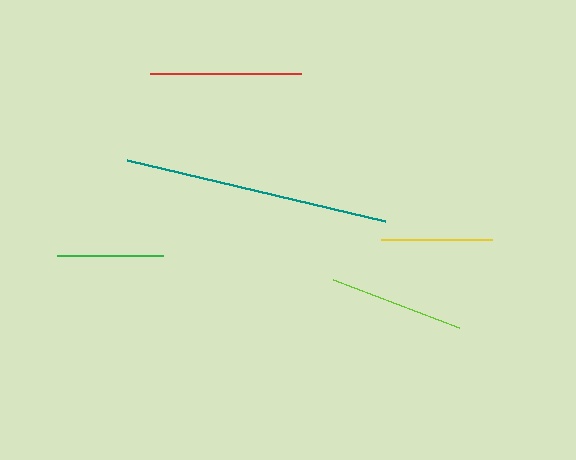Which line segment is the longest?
The teal line is the longest at approximately 265 pixels.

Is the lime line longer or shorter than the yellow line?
The lime line is longer than the yellow line.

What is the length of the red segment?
The red segment is approximately 151 pixels long.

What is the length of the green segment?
The green segment is approximately 107 pixels long.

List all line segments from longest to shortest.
From longest to shortest: teal, red, lime, yellow, green.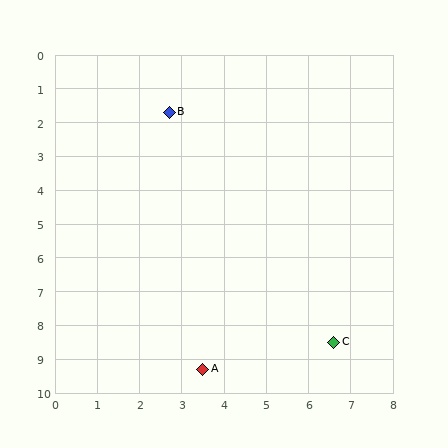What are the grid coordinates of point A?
Point A is at approximately (3.5, 9.3).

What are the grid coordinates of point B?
Point B is at approximately (2.7, 1.7).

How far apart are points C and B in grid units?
Points C and B are about 7.8 grid units apart.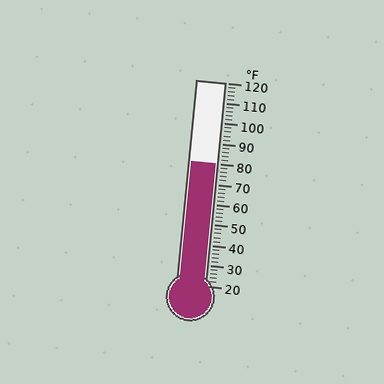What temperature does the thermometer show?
The thermometer shows approximately 80°F.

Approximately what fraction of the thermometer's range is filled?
The thermometer is filled to approximately 60% of its range.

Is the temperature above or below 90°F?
The temperature is below 90°F.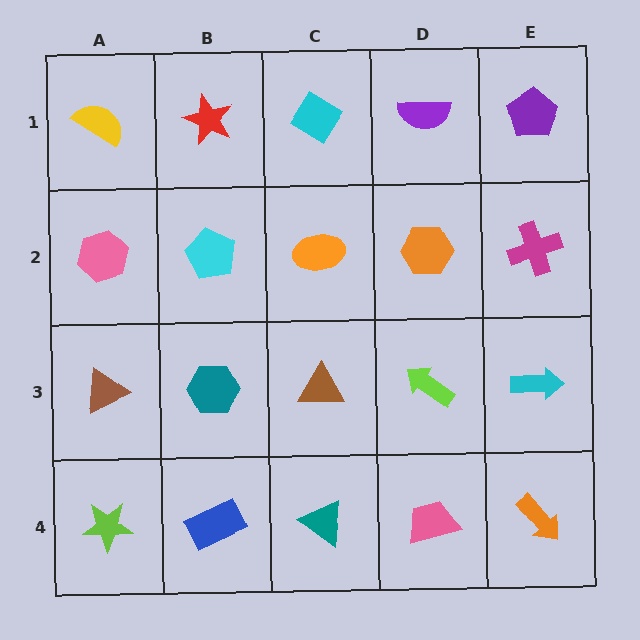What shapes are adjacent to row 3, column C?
An orange ellipse (row 2, column C), a teal triangle (row 4, column C), a teal hexagon (row 3, column B), a lime arrow (row 3, column D).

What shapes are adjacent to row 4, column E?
A cyan arrow (row 3, column E), a pink trapezoid (row 4, column D).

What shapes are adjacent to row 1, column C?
An orange ellipse (row 2, column C), a red star (row 1, column B), a purple semicircle (row 1, column D).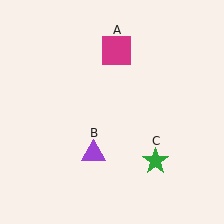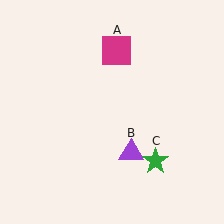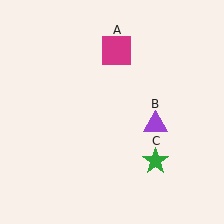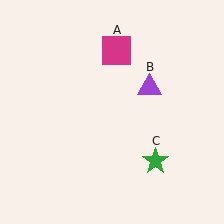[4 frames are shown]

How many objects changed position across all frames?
1 object changed position: purple triangle (object B).